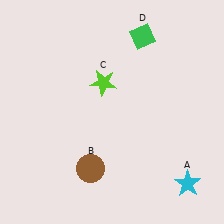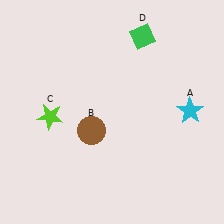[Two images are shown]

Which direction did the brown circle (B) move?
The brown circle (B) moved up.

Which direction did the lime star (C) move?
The lime star (C) moved left.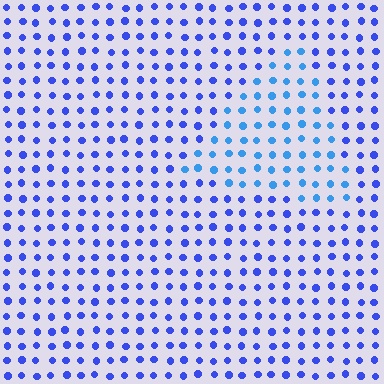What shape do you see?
I see a triangle.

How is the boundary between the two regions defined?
The boundary is defined purely by a slight shift in hue (about 26 degrees). Spacing, size, and orientation are identical on both sides.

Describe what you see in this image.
The image is filled with small blue elements in a uniform arrangement. A triangle-shaped region is visible where the elements are tinted to a slightly different hue, forming a subtle color boundary.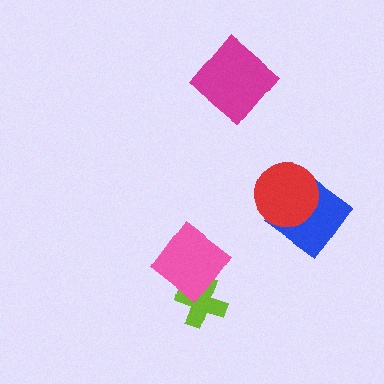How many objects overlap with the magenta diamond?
0 objects overlap with the magenta diamond.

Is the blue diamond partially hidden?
Yes, it is partially covered by another shape.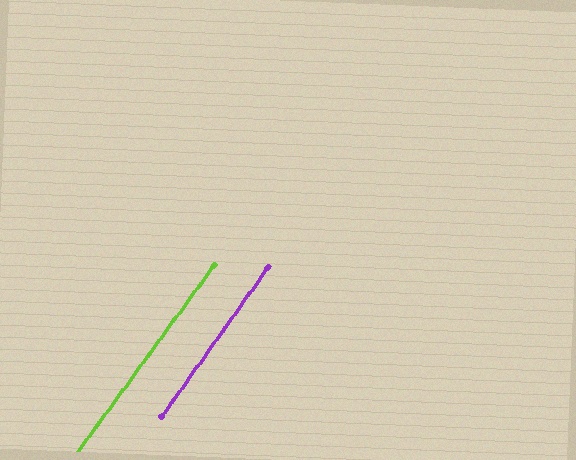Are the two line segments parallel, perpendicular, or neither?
Parallel — their directions differ by only 0.5°.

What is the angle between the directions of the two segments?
Approximately 1 degree.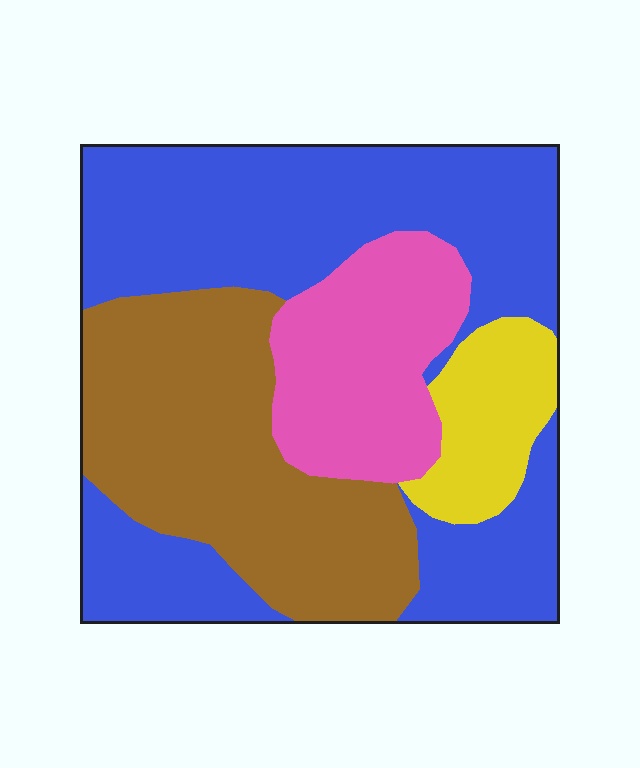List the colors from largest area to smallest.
From largest to smallest: blue, brown, pink, yellow.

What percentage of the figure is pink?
Pink covers around 15% of the figure.